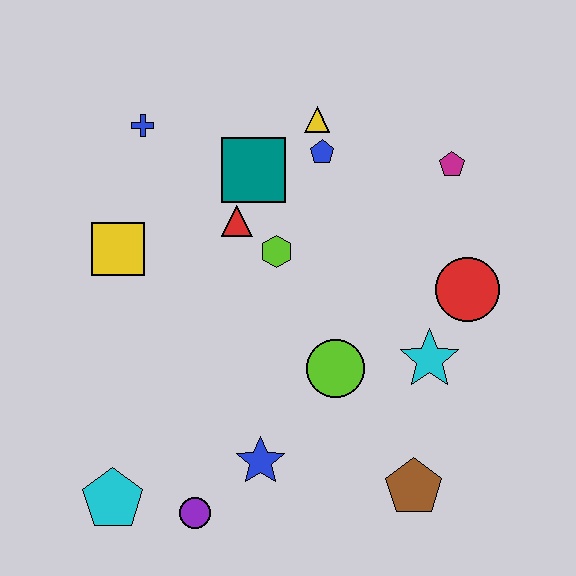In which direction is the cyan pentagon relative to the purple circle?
The cyan pentagon is to the left of the purple circle.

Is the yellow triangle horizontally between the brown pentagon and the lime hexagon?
Yes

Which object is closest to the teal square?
The red triangle is closest to the teal square.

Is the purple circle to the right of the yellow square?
Yes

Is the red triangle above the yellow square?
Yes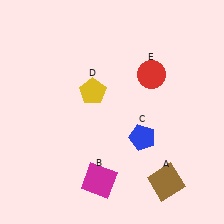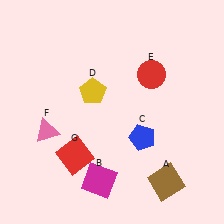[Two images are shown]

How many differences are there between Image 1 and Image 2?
There are 2 differences between the two images.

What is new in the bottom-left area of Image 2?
A pink triangle (F) was added in the bottom-left area of Image 2.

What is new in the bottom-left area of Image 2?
A red square (G) was added in the bottom-left area of Image 2.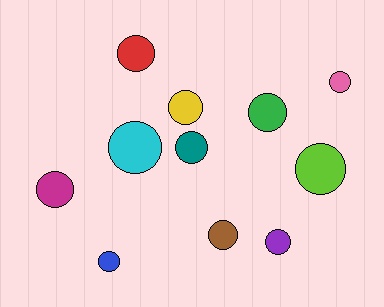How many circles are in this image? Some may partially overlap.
There are 11 circles.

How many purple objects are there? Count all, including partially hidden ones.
There is 1 purple object.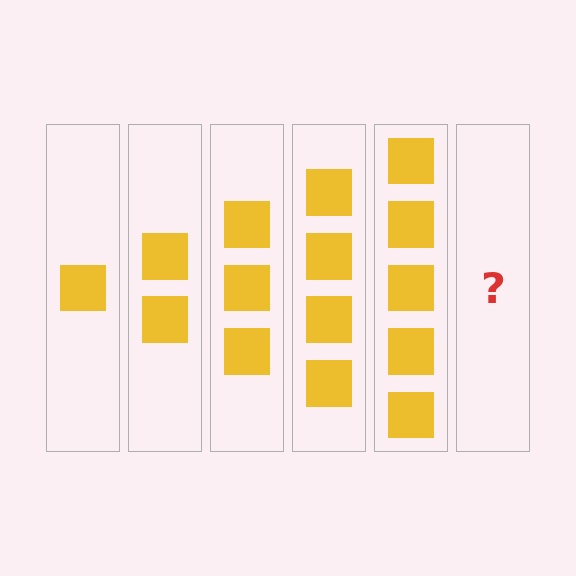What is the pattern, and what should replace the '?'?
The pattern is that each step adds one more square. The '?' should be 6 squares.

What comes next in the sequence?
The next element should be 6 squares.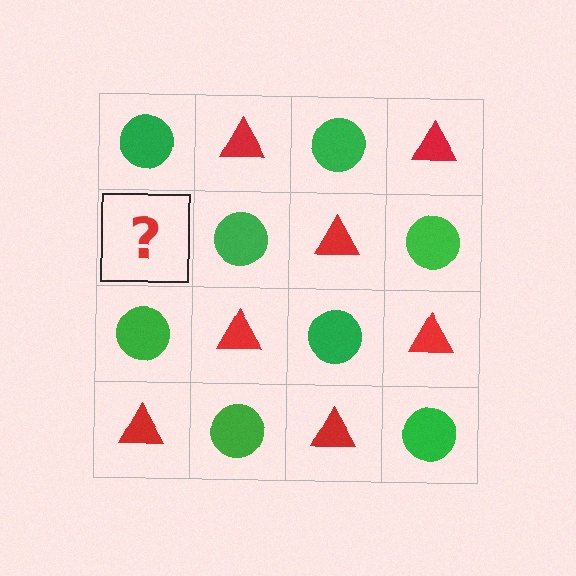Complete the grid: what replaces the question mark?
The question mark should be replaced with a red triangle.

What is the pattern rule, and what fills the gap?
The rule is that it alternates green circle and red triangle in a checkerboard pattern. The gap should be filled with a red triangle.